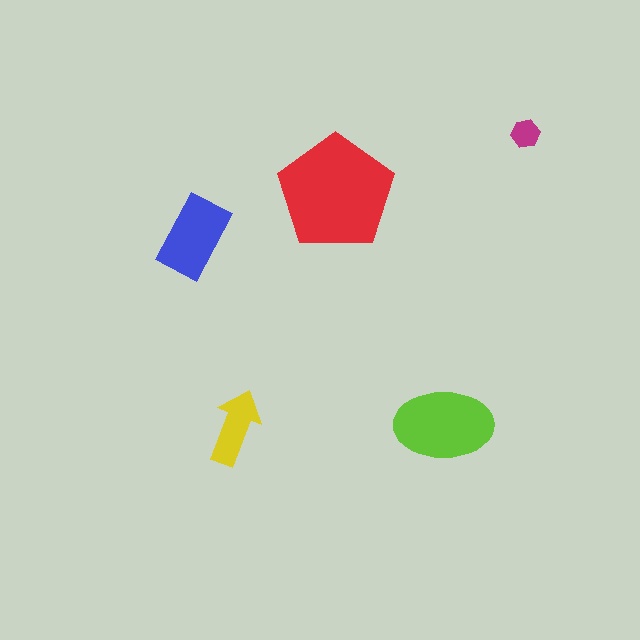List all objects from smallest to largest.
The magenta hexagon, the yellow arrow, the blue rectangle, the lime ellipse, the red pentagon.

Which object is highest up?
The magenta hexagon is topmost.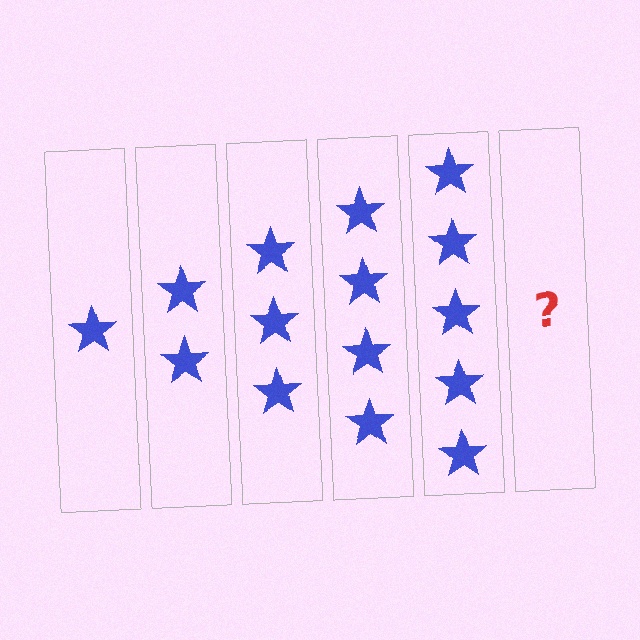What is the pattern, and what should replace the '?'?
The pattern is that each step adds one more star. The '?' should be 6 stars.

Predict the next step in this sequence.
The next step is 6 stars.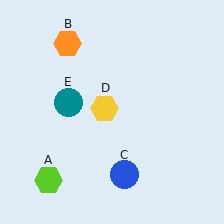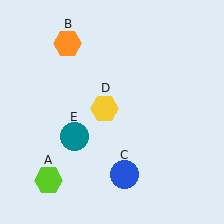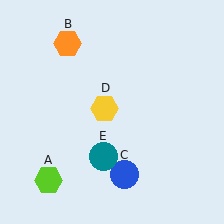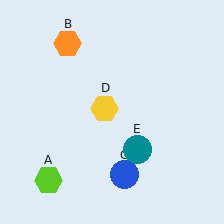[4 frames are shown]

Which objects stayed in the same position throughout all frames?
Lime hexagon (object A) and orange hexagon (object B) and blue circle (object C) and yellow hexagon (object D) remained stationary.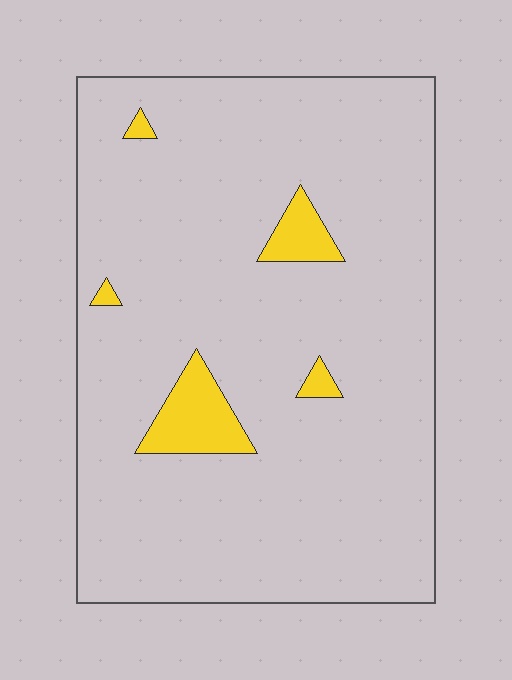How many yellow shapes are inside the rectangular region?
5.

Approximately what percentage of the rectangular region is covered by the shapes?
Approximately 5%.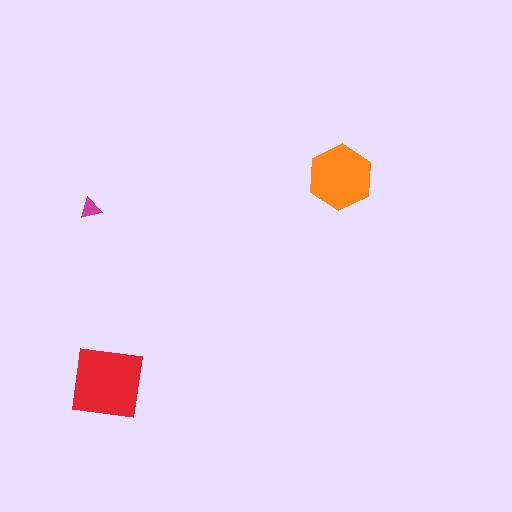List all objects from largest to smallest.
The red square, the orange hexagon, the magenta triangle.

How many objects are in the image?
There are 3 objects in the image.